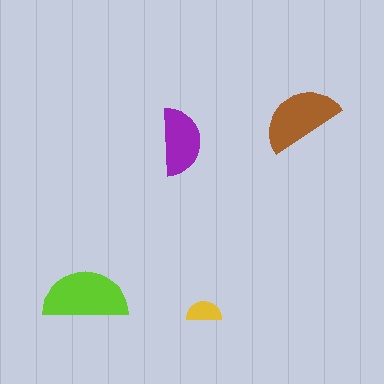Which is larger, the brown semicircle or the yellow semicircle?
The brown one.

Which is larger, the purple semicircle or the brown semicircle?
The brown one.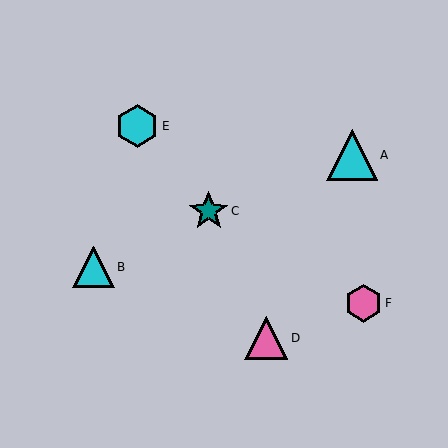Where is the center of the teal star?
The center of the teal star is at (209, 211).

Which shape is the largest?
The cyan triangle (labeled A) is the largest.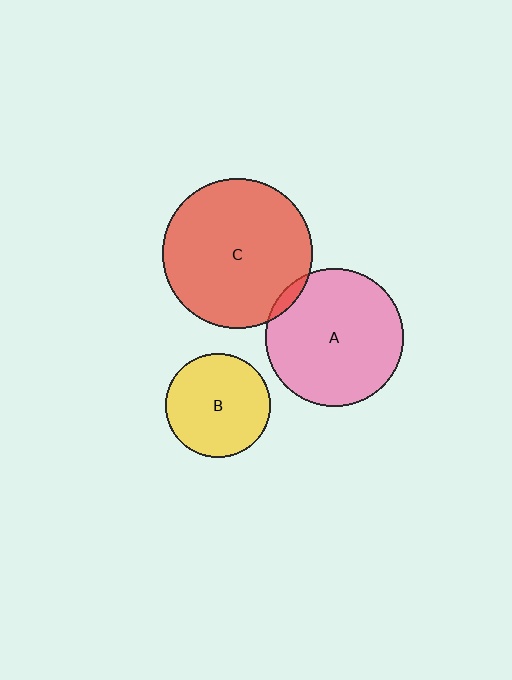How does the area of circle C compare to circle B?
Approximately 2.1 times.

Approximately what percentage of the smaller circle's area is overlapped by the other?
Approximately 5%.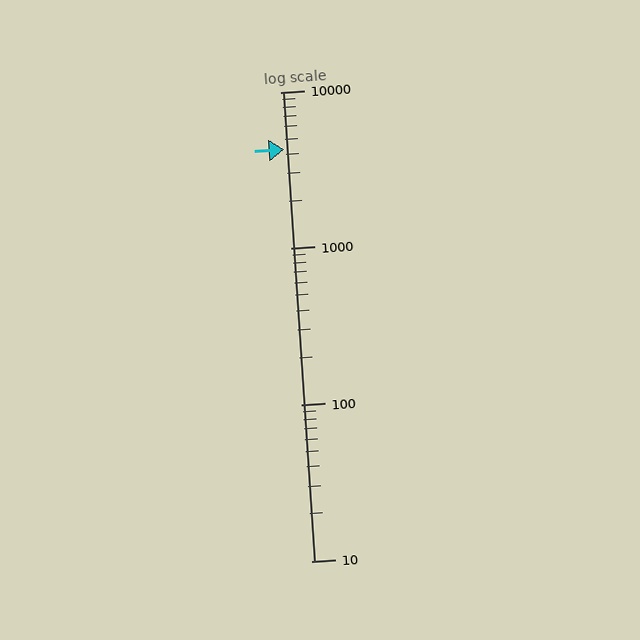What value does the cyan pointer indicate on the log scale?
The pointer indicates approximately 4300.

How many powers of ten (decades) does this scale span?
The scale spans 3 decades, from 10 to 10000.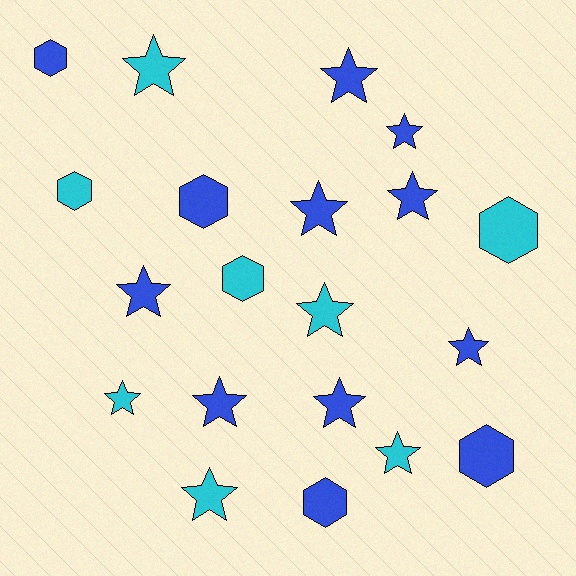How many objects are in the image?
There are 20 objects.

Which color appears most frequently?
Blue, with 12 objects.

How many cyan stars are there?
There are 5 cyan stars.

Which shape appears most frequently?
Star, with 13 objects.